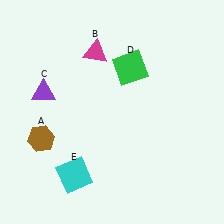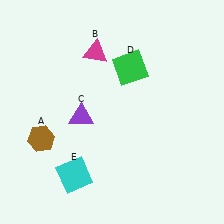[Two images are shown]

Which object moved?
The purple triangle (C) moved right.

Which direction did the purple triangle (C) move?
The purple triangle (C) moved right.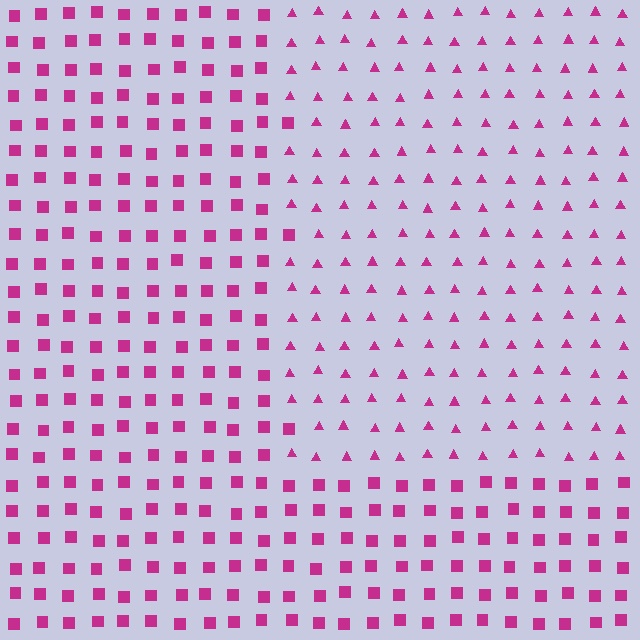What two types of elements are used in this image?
The image uses triangles inside the rectangle region and squares outside it.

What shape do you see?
I see a rectangle.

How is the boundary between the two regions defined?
The boundary is defined by a change in element shape: triangles inside vs. squares outside. All elements share the same color and spacing.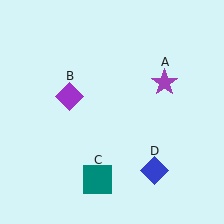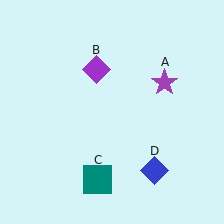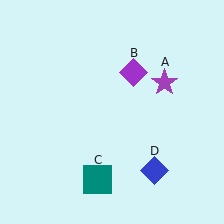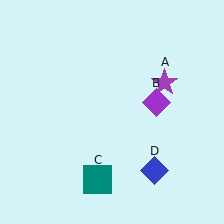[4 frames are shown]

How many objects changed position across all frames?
1 object changed position: purple diamond (object B).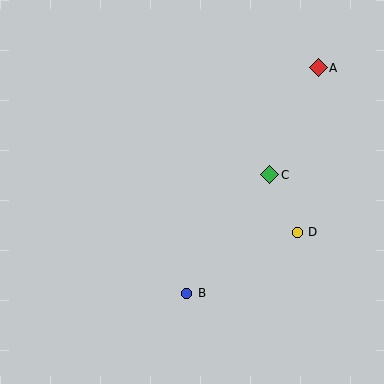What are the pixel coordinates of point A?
Point A is at (318, 68).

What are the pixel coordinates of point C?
Point C is at (270, 175).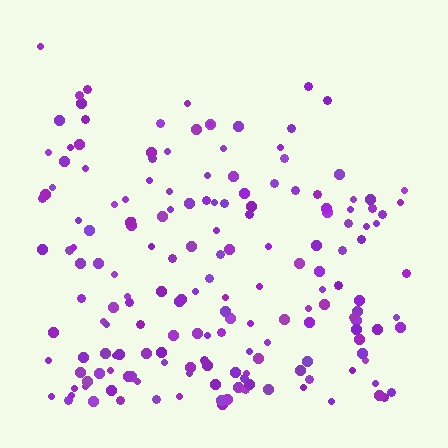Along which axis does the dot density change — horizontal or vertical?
Vertical.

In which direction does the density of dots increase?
From top to bottom, with the bottom side densest.